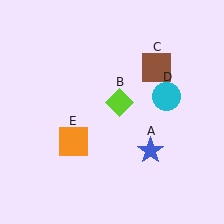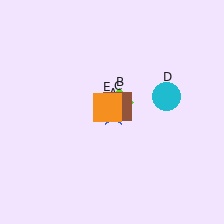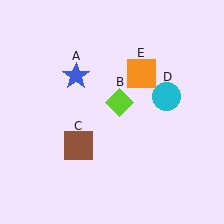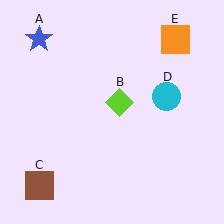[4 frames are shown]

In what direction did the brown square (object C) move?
The brown square (object C) moved down and to the left.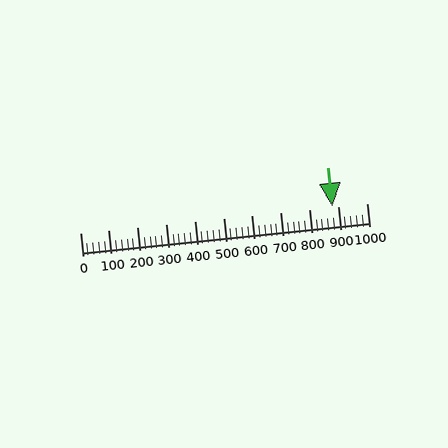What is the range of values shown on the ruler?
The ruler shows values from 0 to 1000.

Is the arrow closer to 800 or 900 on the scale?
The arrow is closer to 900.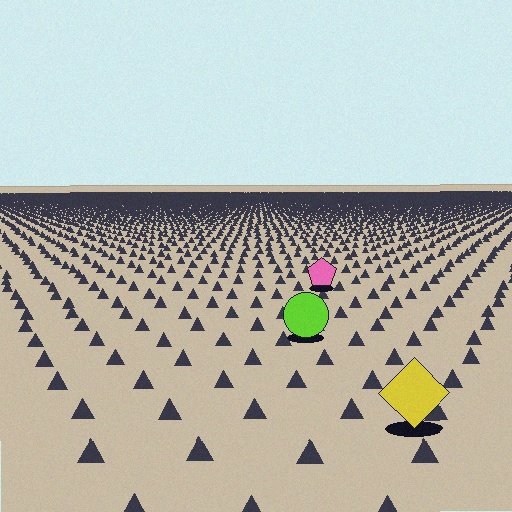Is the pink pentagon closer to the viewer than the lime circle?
No. The lime circle is closer — you can tell from the texture gradient: the ground texture is coarser near it.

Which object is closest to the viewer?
The yellow diamond is closest. The texture marks near it are larger and more spread out.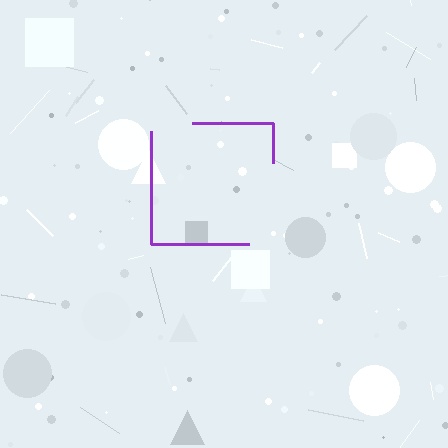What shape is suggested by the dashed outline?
The dashed outline suggests a square.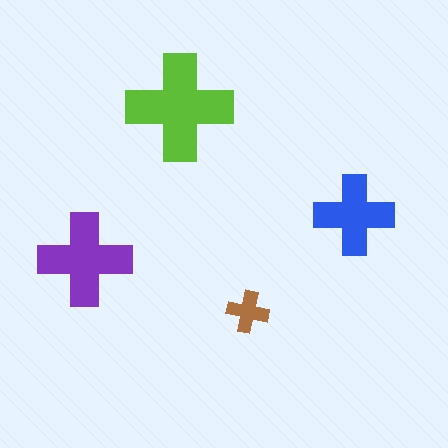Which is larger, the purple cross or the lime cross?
The lime one.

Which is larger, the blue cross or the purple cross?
The purple one.